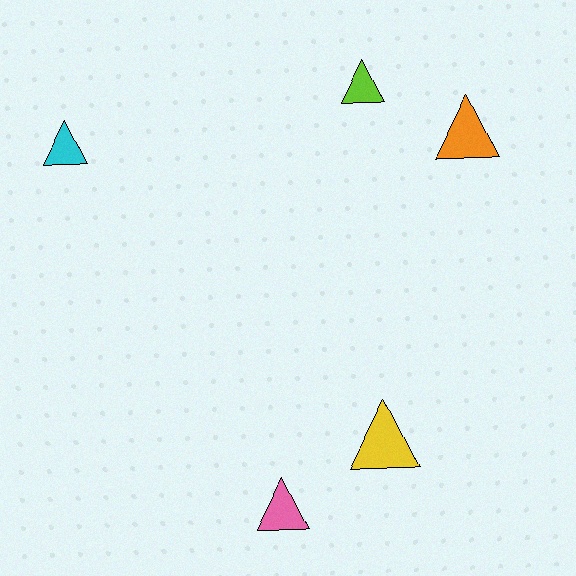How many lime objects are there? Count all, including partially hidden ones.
There is 1 lime object.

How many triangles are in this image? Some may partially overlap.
There are 5 triangles.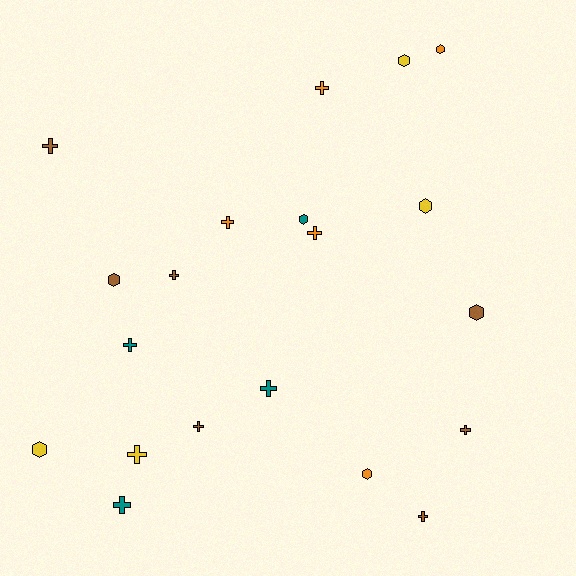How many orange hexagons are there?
There are 2 orange hexagons.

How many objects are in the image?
There are 20 objects.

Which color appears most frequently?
Brown, with 7 objects.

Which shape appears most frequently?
Cross, with 12 objects.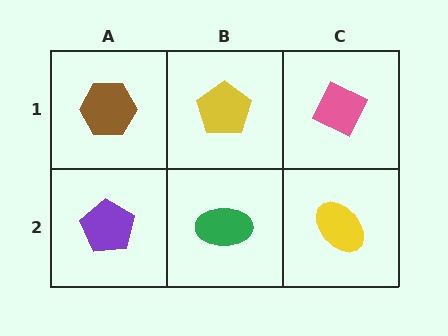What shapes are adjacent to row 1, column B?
A green ellipse (row 2, column B), a brown hexagon (row 1, column A), a pink diamond (row 1, column C).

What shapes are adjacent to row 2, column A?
A brown hexagon (row 1, column A), a green ellipse (row 2, column B).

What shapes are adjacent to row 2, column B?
A yellow pentagon (row 1, column B), a purple pentagon (row 2, column A), a yellow ellipse (row 2, column C).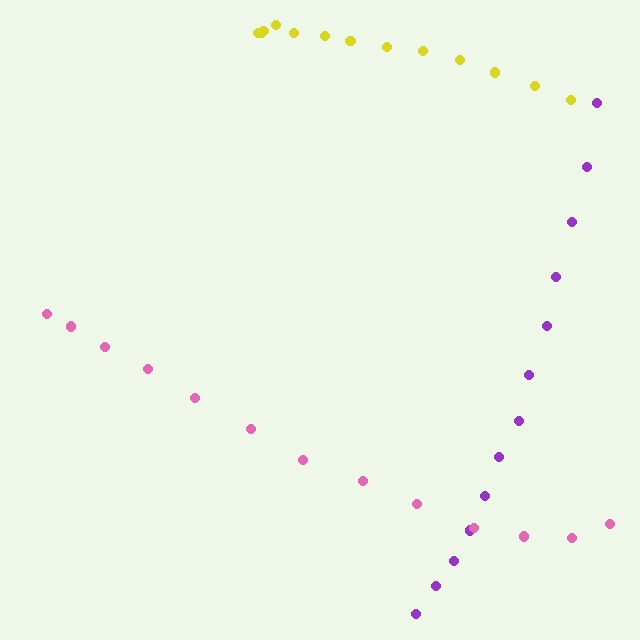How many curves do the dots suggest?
There are 3 distinct paths.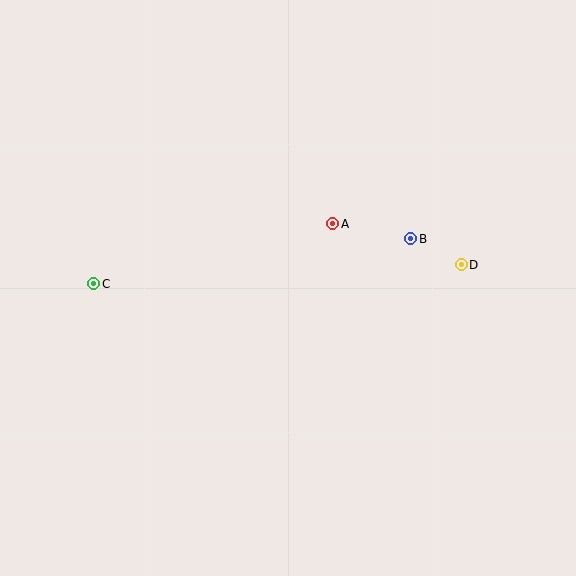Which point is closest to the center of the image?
Point A at (333, 224) is closest to the center.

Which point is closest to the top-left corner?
Point C is closest to the top-left corner.